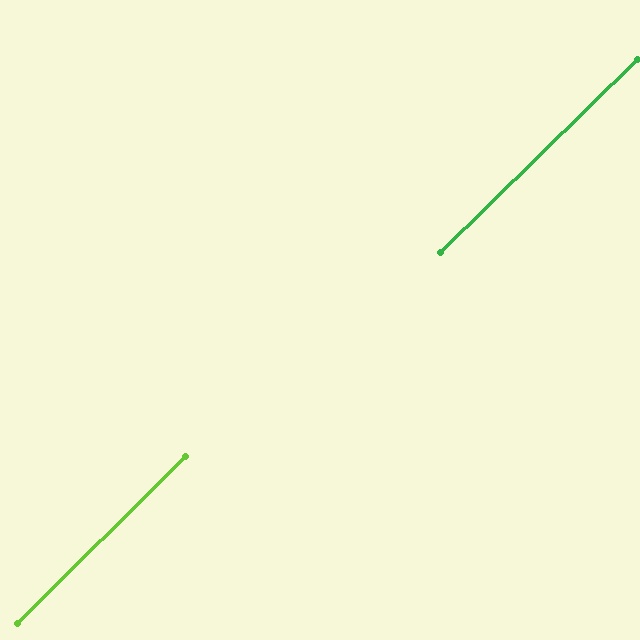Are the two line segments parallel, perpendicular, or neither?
Parallel — their directions differ by only 0.4°.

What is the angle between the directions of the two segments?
Approximately 0 degrees.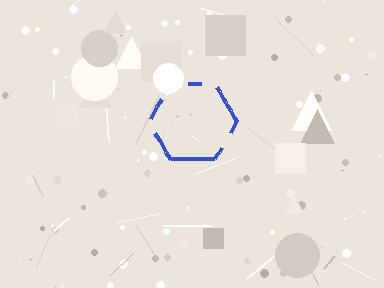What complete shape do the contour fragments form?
The contour fragments form a hexagon.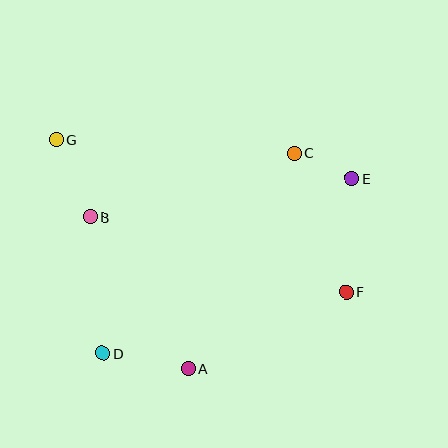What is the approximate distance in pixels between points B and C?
The distance between B and C is approximately 214 pixels.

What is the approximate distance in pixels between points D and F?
The distance between D and F is approximately 251 pixels.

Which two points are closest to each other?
Points C and E are closest to each other.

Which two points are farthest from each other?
Points F and G are farthest from each other.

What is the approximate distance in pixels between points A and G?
The distance between A and G is approximately 264 pixels.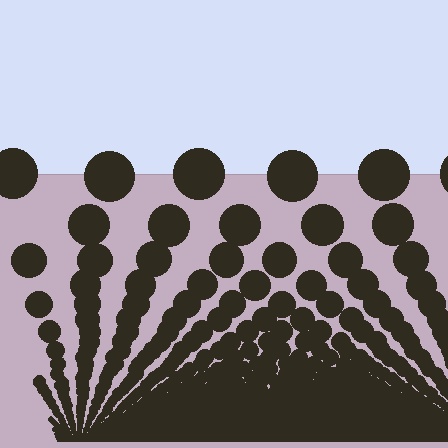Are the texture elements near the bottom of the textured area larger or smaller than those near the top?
Smaller. The gradient is inverted — elements near the bottom are smaller and denser.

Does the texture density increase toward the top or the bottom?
Density increases toward the bottom.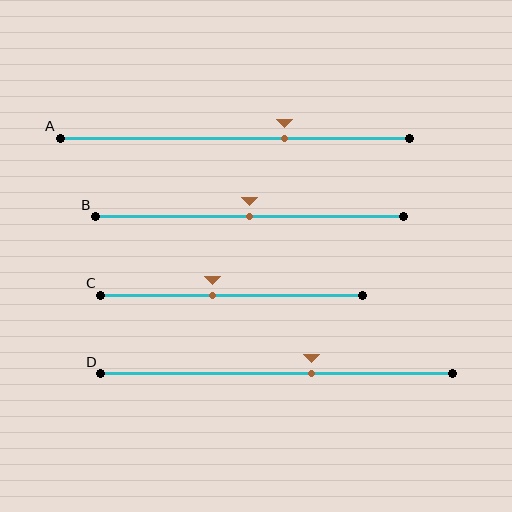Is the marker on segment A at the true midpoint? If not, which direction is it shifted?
No, the marker on segment A is shifted to the right by about 14% of the segment length.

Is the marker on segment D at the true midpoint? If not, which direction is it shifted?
No, the marker on segment D is shifted to the right by about 10% of the segment length.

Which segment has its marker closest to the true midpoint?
Segment B has its marker closest to the true midpoint.